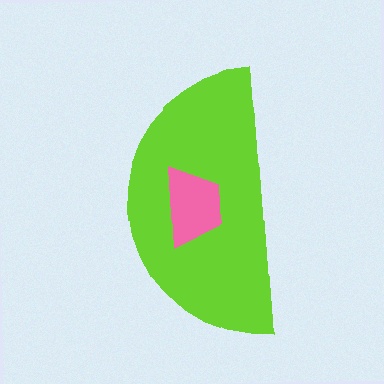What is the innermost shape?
The pink trapezoid.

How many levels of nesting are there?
2.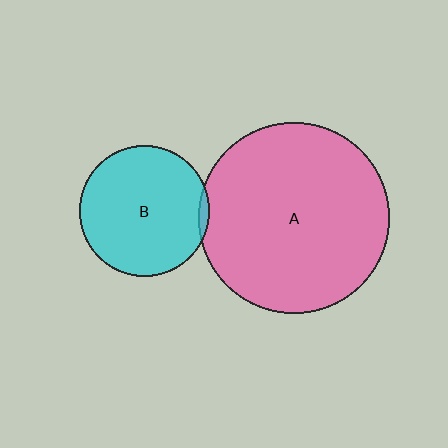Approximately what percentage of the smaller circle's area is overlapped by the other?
Approximately 5%.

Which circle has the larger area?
Circle A (pink).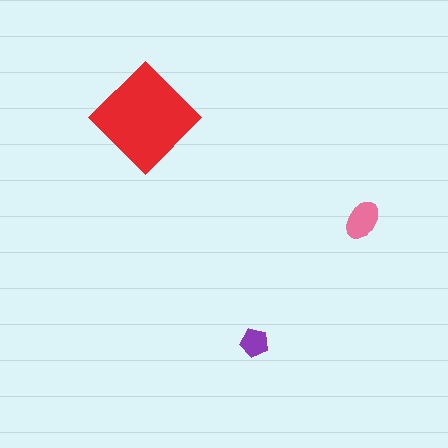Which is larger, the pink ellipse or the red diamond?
The red diamond.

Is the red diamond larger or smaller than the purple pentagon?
Larger.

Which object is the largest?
The red diamond.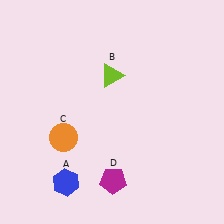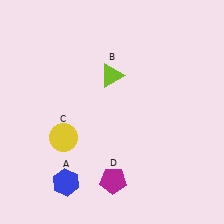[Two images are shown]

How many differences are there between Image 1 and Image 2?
There is 1 difference between the two images.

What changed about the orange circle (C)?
In Image 1, C is orange. In Image 2, it changed to yellow.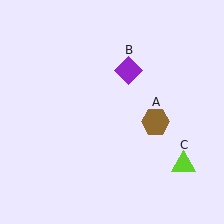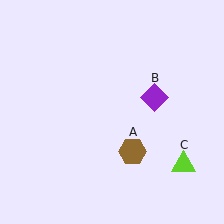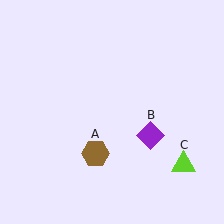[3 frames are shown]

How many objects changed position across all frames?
2 objects changed position: brown hexagon (object A), purple diamond (object B).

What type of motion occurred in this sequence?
The brown hexagon (object A), purple diamond (object B) rotated clockwise around the center of the scene.